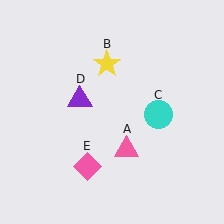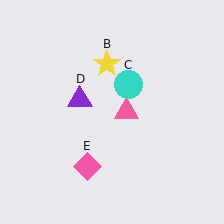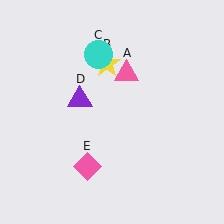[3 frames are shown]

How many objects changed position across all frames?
2 objects changed position: pink triangle (object A), cyan circle (object C).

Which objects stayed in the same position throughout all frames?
Yellow star (object B) and purple triangle (object D) and pink diamond (object E) remained stationary.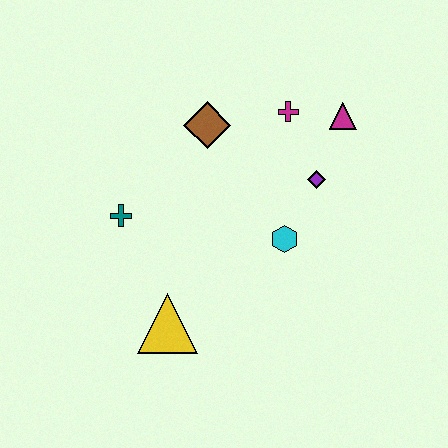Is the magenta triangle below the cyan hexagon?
No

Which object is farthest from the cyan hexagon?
The teal cross is farthest from the cyan hexagon.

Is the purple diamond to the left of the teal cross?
No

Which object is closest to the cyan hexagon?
The purple diamond is closest to the cyan hexagon.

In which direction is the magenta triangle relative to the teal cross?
The magenta triangle is to the right of the teal cross.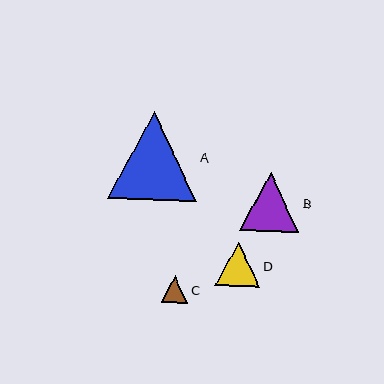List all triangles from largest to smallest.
From largest to smallest: A, B, D, C.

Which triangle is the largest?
Triangle A is the largest with a size of approximately 88 pixels.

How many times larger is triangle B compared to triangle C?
Triangle B is approximately 2.2 times the size of triangle C.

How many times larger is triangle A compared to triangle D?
Triangle A is approximately 2.0 times the size of triangle D.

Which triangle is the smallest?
Triangle C is the smallest with a size of approximately 27 pixels.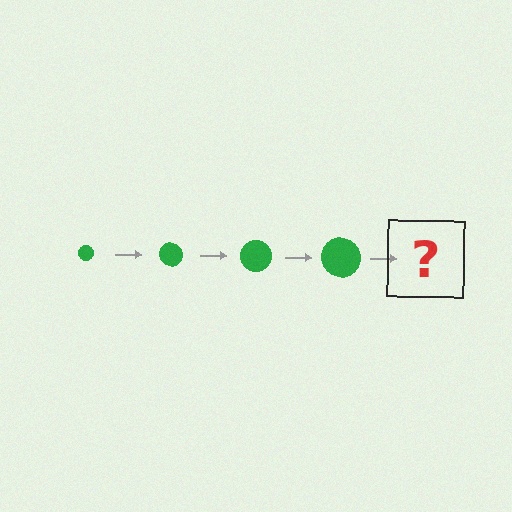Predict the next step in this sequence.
The next step is a green circle, larger than the previous one.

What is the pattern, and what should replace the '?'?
The pattern is that the circle gets progressively larger each step. The '?' should be a green circle, larger than the previous one.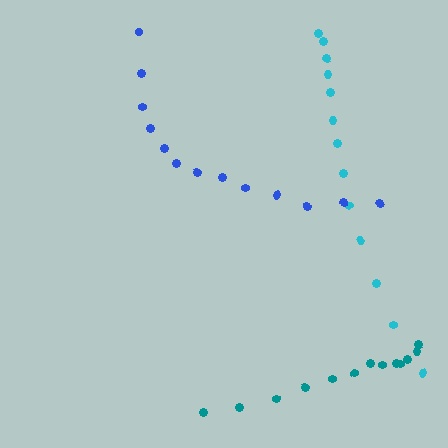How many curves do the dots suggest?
There are 3 distinct paths.